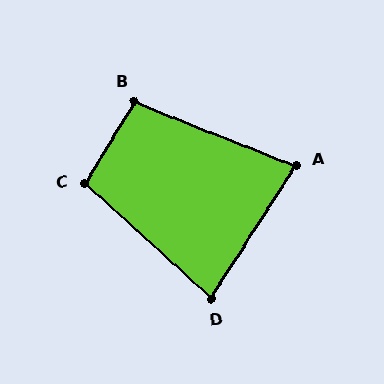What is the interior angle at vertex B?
Approximately 99 degrees (obtuse).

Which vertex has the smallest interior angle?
A, at approximately 79 degrees.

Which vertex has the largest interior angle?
C, at approximately 101 degrees.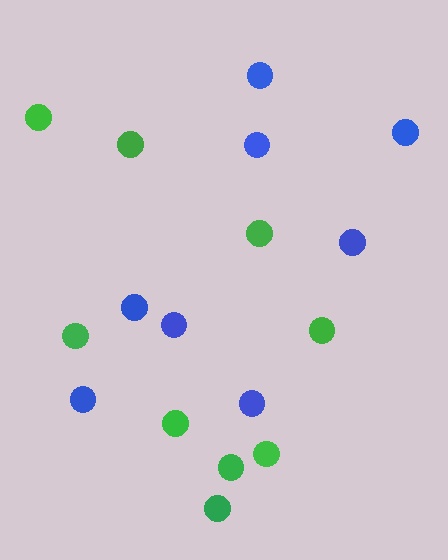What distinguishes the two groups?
There are 2 groups: one group of blue circles (8) and one group of green circles (9).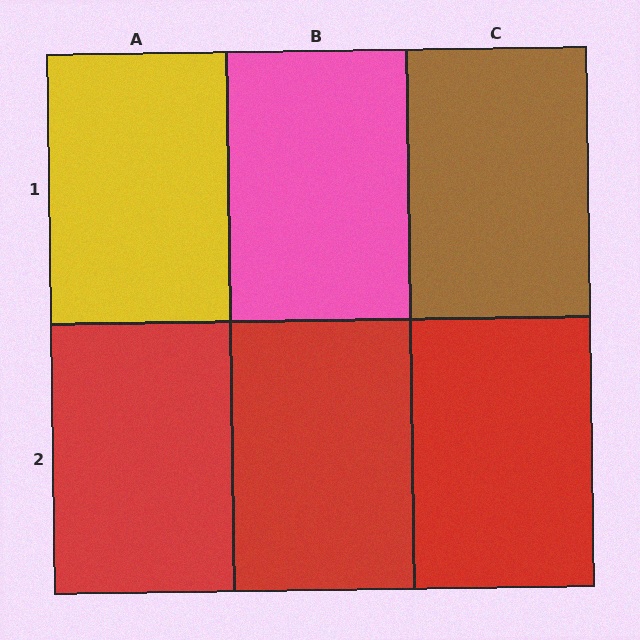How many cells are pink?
1 cell is pink.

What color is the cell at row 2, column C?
Red.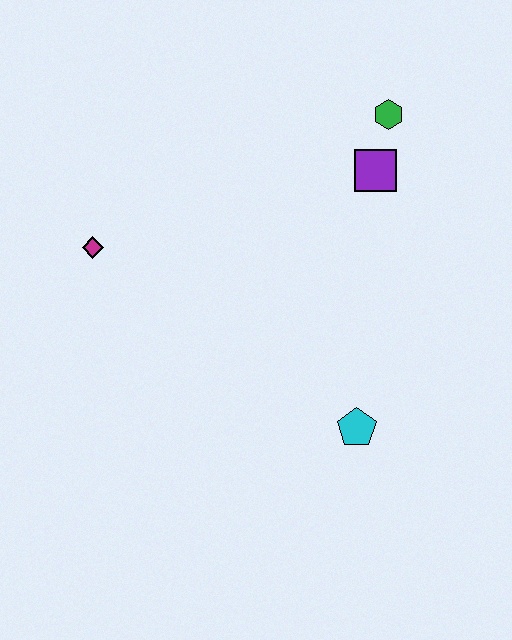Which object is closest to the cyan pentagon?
The purple square is closest to the cyan pentagon.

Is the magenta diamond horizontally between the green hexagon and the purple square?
No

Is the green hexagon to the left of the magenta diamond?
No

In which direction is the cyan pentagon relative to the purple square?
The cyan pentagon is below the purple square.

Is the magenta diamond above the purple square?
No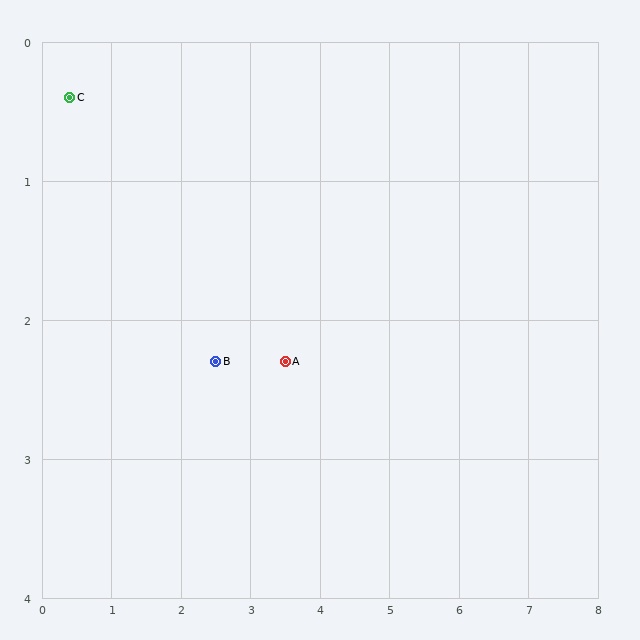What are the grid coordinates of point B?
Point B is at approximately (2.5, 2.3).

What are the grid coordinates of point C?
Point C is at approximately (0.4, 0.4).